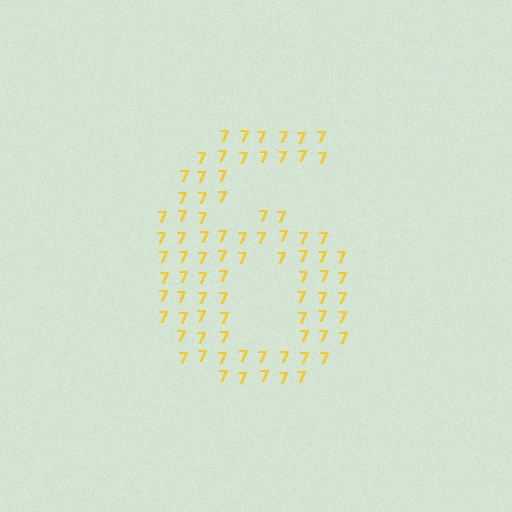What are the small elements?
The small elements are digit 7's.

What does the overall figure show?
The overall figure shows the digit 6.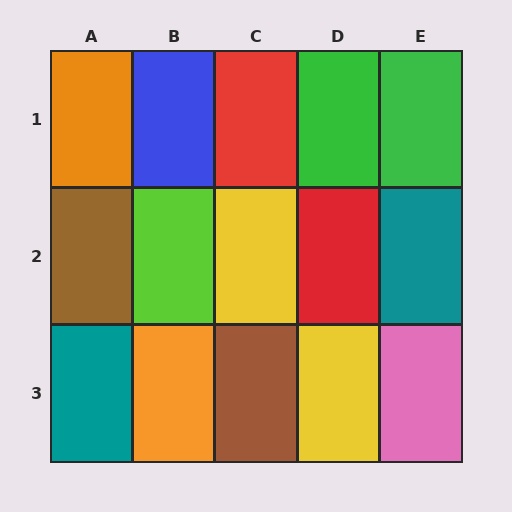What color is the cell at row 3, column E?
Pink.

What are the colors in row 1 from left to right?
Orange, blue, red, green, green.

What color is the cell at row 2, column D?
Red.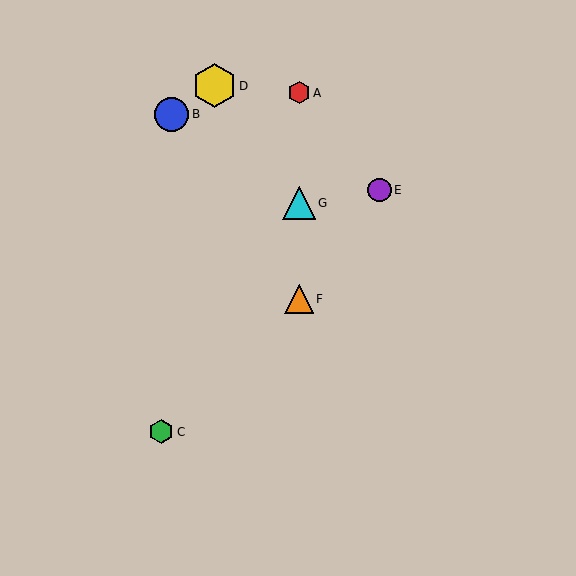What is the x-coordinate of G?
Object G is at x≈299.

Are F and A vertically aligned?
Yes, both are at x≈299.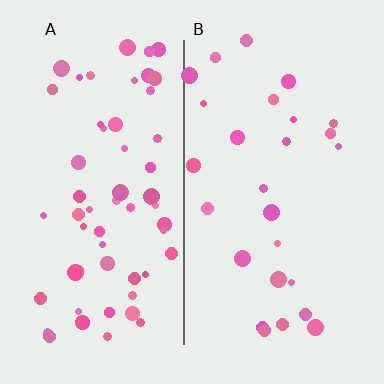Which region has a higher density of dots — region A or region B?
A (the left).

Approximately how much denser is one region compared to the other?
Approximately 2.2× — region A over region B.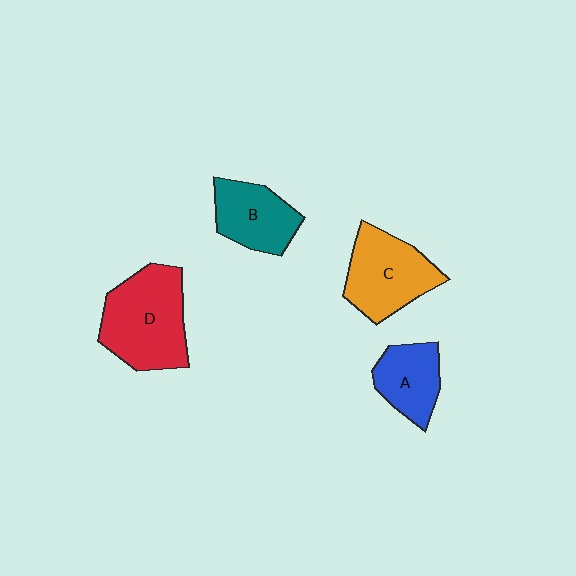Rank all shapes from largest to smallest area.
From largest to smallest: D (red), C (orange), B (teal), A (blue).